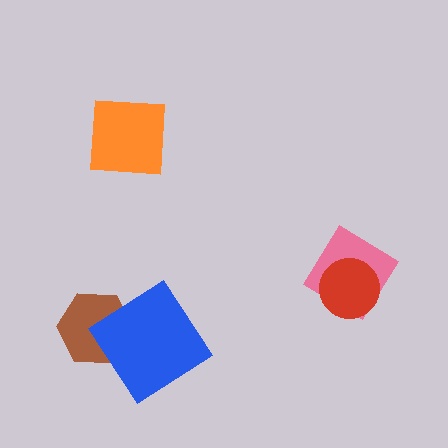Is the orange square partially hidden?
No, no other shape covers it.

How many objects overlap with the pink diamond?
1 object overlaps with the pink diamond.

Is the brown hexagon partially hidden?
Yes, it is partially covered by another shape.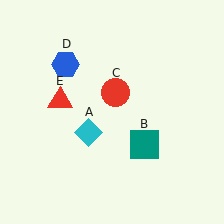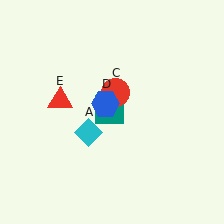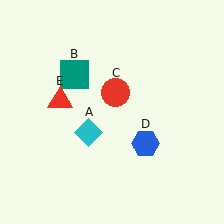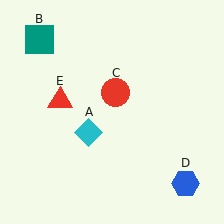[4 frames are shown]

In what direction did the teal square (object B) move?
The teal square (object B) moved up and to the left.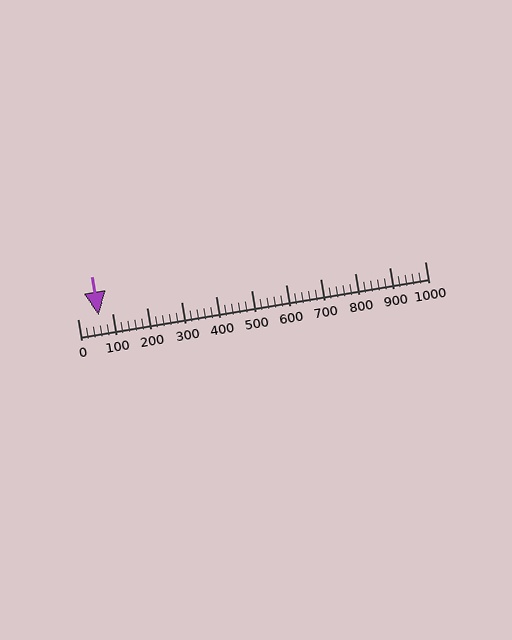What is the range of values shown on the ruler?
The ruler shows values from 0 to 1000.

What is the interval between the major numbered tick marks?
The major tick marks are spaced 100 units apart.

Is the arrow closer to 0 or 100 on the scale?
The arrow is closer to 100.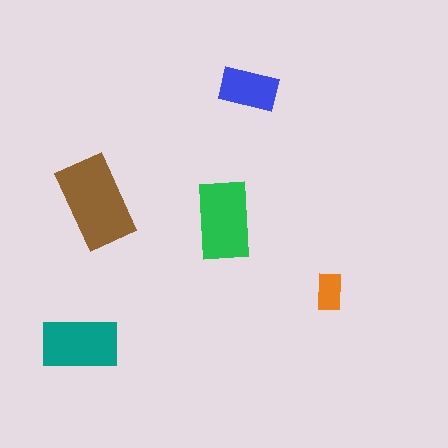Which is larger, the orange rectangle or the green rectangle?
The green one.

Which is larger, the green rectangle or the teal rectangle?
The green one.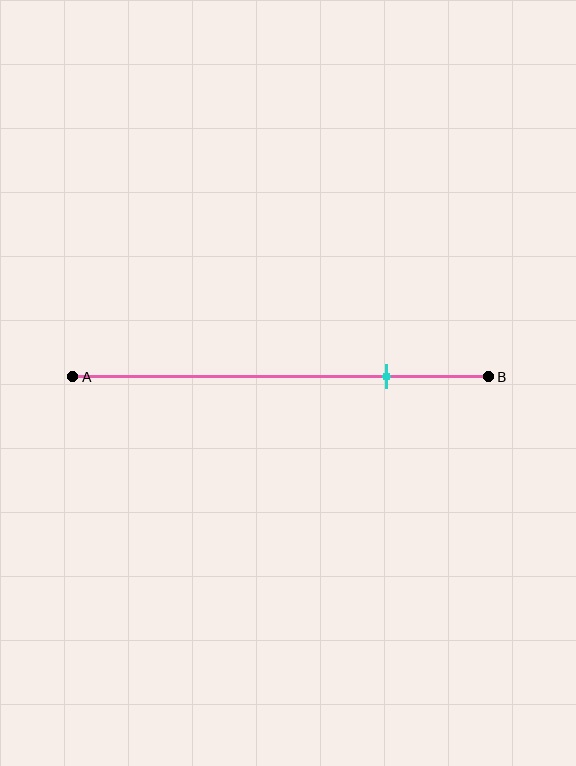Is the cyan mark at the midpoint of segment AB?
No, the mark is at about 75% from A, not at the 50% midpoint.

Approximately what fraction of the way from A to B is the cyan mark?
The cyan mark is approximately 75% of the way from A to B.